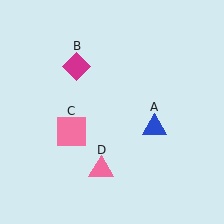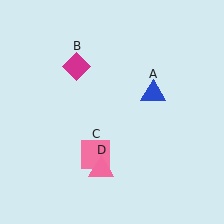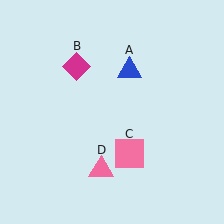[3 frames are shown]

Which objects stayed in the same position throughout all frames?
Magenta diamond (object B) and pink triangle (object D) remained stationary.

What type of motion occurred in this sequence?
The blue triangle (object A), pink square (object C) rotated counterclockwise around the center of the scene.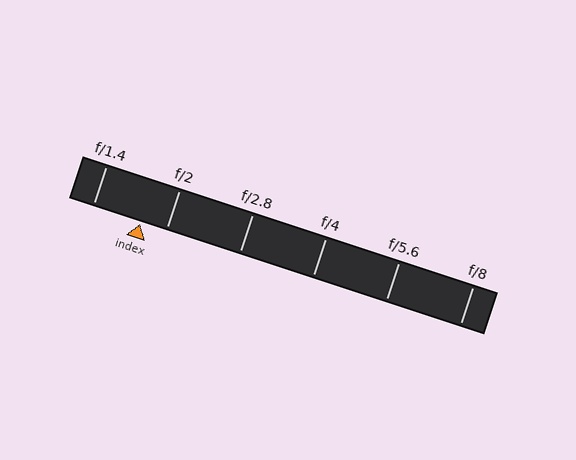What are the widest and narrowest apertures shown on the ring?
The widest aperture shown is f/1.4 and the narrowest is f/8.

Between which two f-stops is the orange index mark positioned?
The index mark is between f/1.4 and f/2.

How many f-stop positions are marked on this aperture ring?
There are 6 f-stop positions marked.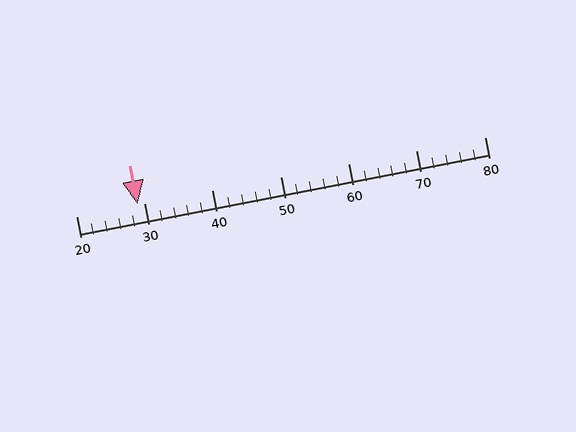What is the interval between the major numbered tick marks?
The major tick marks are spaced 10 units apart.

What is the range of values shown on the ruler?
The ruler shows values from 20 to 80.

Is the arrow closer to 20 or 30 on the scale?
The arrow is closer to 30.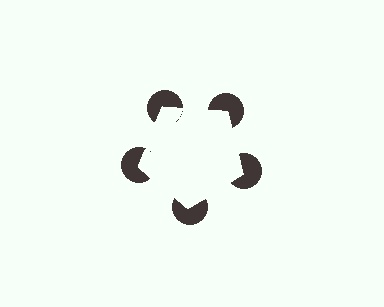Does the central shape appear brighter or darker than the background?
It typically appears slightly brighter than the background, even though no actual brightness change is drawn.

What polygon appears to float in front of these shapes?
An illusory pentagon — its edges are inferred from the aligned wedge cuts in the pac-man discs, not physically drawn.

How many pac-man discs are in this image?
There are 5 — one at each vertex of the illusory pentagon.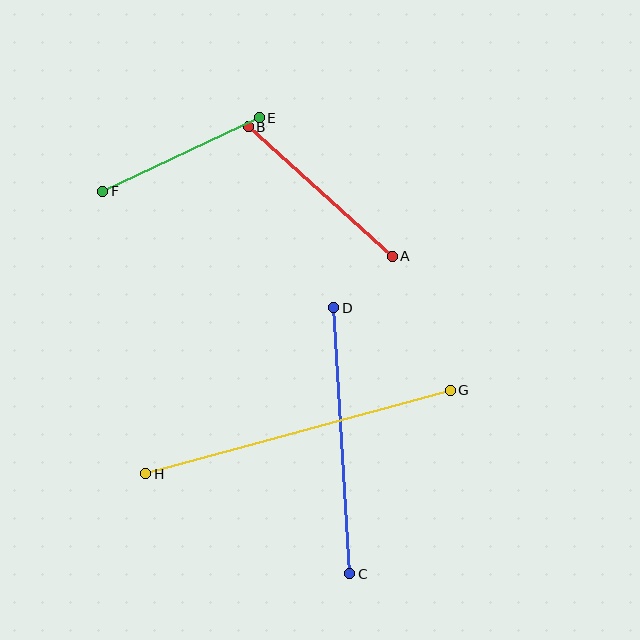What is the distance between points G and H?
The distance is approximately 316 pixels.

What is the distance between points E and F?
The distance is approximately 173 pixels.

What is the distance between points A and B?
The distance is approximately 193 pixels.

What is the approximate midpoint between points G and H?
The midpoint is at approximately (298, 432) pixels.